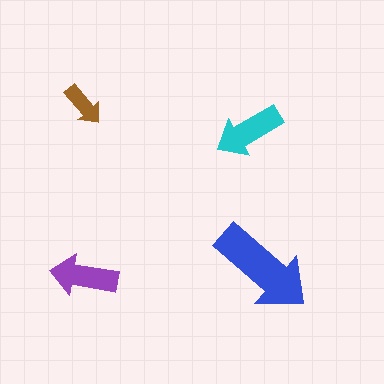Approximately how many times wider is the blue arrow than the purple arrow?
About 1.5 times wider.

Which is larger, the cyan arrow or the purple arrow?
The cyan one.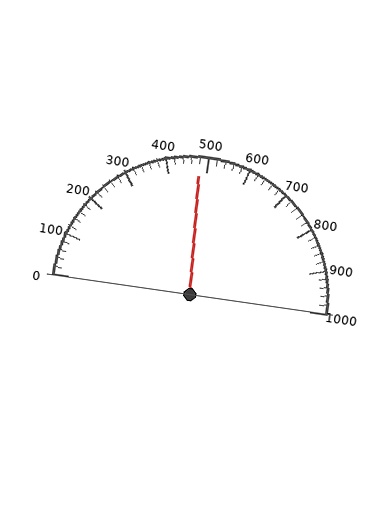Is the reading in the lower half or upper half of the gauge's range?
The reading is in the lower half of the range (0 to 1000).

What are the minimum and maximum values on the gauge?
The gauge ranges from 0 to 1000.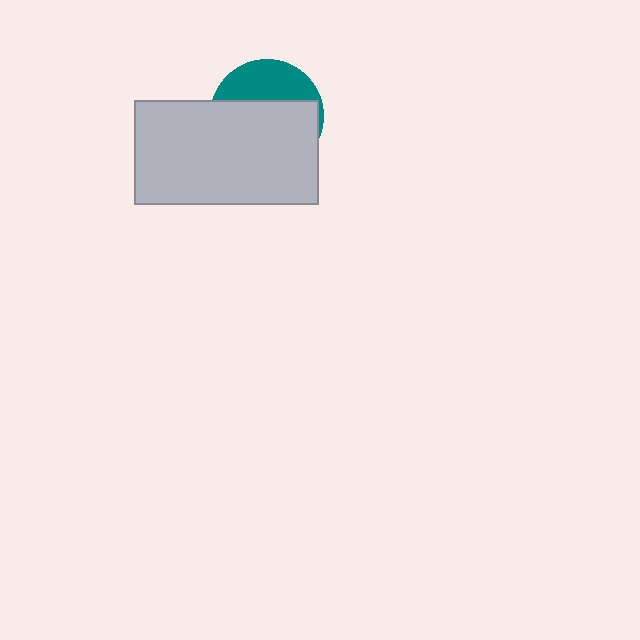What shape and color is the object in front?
The object in front is a light gray rectangle.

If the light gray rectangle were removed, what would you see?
You would see the complete teal circle.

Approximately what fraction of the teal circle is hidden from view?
Roughly 67% of the teal circle is hidden behind the light gray rectangle.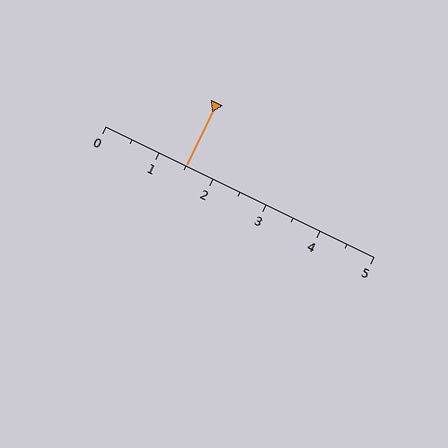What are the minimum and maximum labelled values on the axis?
The axis runs from 0 to 5.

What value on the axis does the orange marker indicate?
The marker indicates approximately 1.5.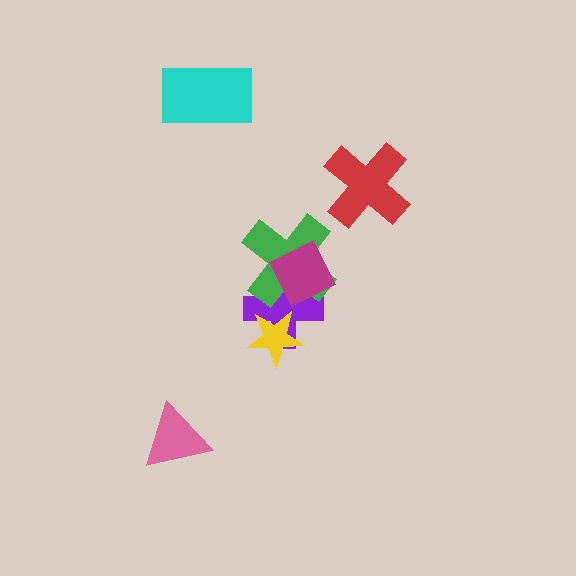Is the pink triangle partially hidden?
No, no other shape covers it.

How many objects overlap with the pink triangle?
0 objects overlap with the pink triangle.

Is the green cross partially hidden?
Yes, it is partially covered by another shape.